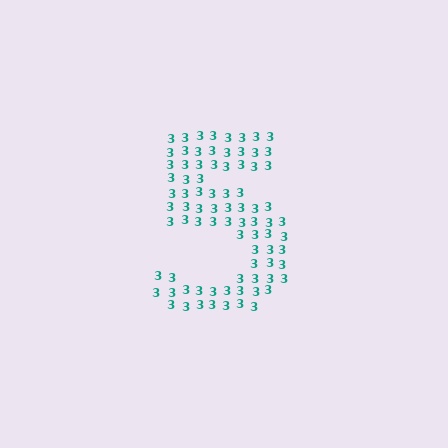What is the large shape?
The large shape is the digit 5.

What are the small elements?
The small elements are digit 3's.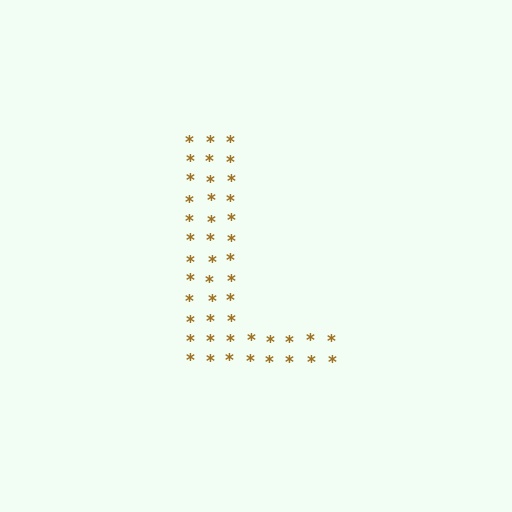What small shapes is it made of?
It is made of small asterisks.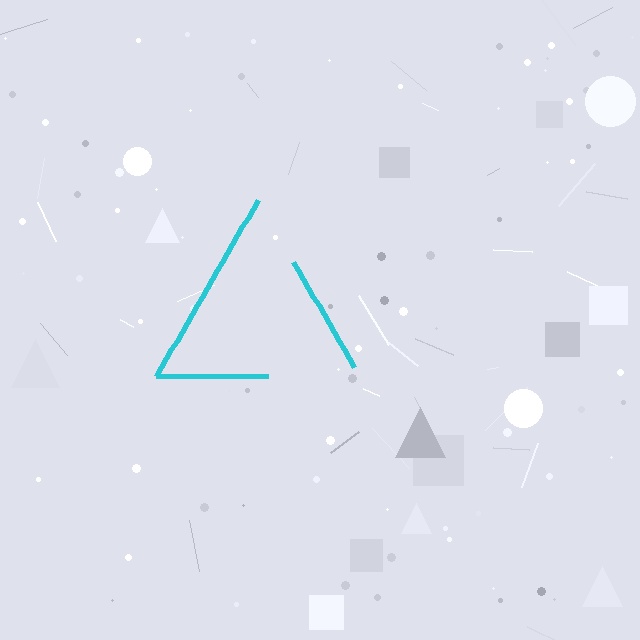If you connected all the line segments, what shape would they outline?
They would outline a triangle.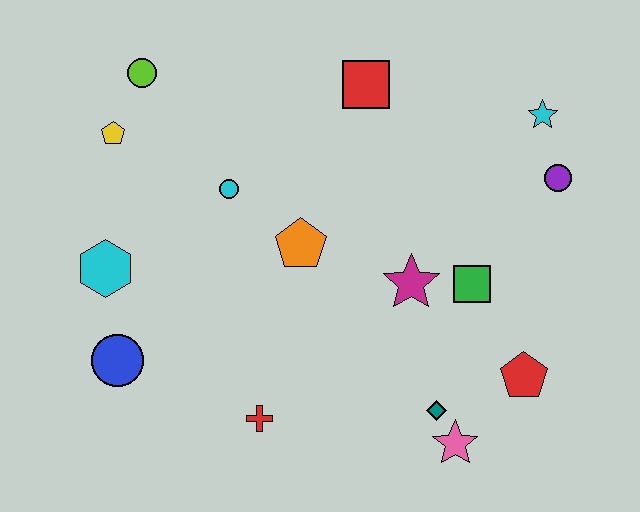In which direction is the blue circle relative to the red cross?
The blue circle is to the left of the red cross.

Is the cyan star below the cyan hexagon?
No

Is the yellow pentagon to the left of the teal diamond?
Yes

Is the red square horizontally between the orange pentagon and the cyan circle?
No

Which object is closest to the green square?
The magenta star is closest to the green square.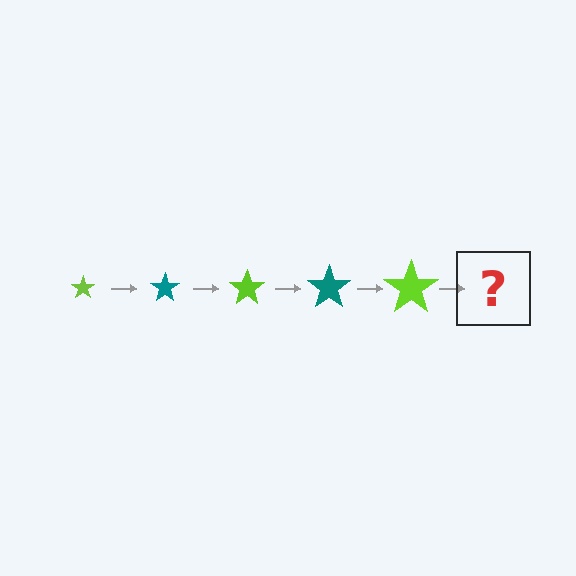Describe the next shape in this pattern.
It should be a teal star, larger than the previous one.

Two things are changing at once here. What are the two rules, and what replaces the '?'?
The two rules are that the star grows larger each step and the color cycles through lime and teal. The '?' should be a teal star, larger than the previous one.